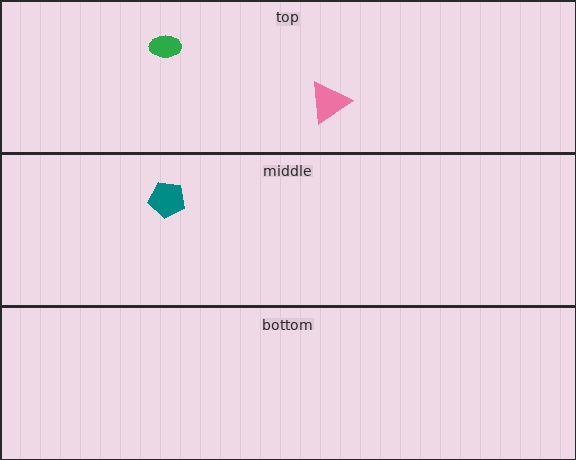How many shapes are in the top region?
2.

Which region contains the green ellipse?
The top region.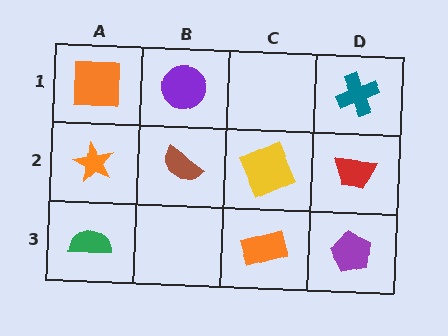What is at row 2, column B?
A brown semicircle.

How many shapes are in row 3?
3 shapes.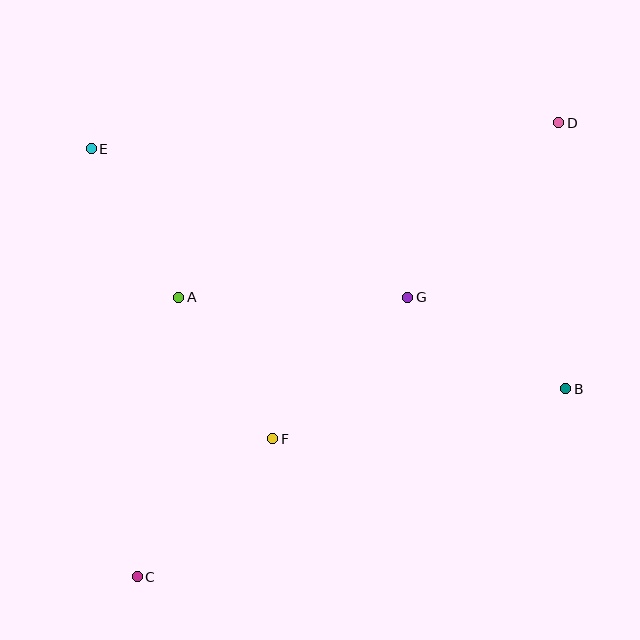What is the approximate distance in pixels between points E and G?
The distance between E and G is approximately 350 pixels.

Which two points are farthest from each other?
Points C and D are farthest from each other.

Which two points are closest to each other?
Points A and F are closest to each other.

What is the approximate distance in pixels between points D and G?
The distance between D and G is approximately 231 pixels.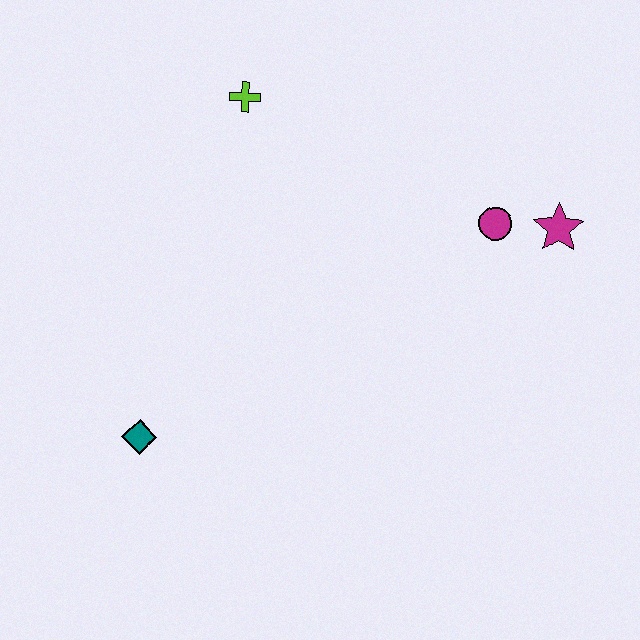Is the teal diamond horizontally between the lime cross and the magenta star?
No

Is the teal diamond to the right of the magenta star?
No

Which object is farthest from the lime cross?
The teal diamond is farthest from the lime cross.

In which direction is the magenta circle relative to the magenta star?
The magenta circle is to the left of the magenta star.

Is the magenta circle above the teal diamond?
Yes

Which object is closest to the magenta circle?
The magenta star is closest to the magenta circle.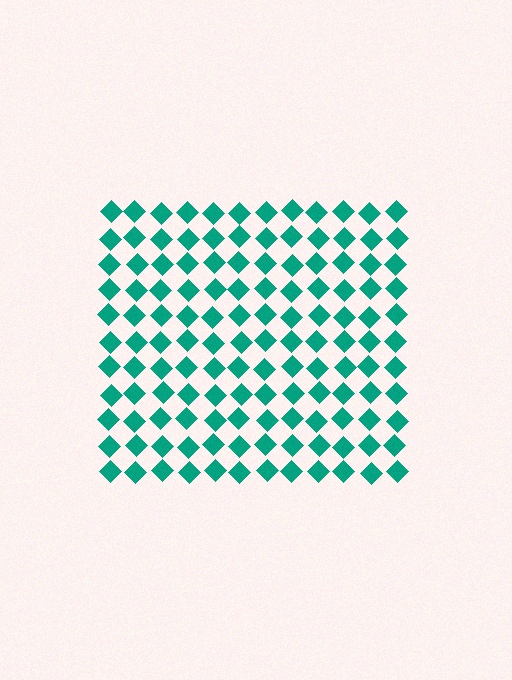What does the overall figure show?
The overall figure shows a square.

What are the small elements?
The small elements are diamonds.